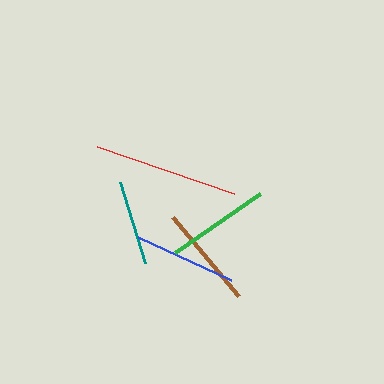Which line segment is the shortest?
The teal line is the shortest at approximately 86 pixels.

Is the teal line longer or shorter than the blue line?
The blue line is longer than the teal line.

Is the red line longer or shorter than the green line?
The red line is longer than the green line.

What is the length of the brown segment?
The brown segment is approximately 103 pixels long.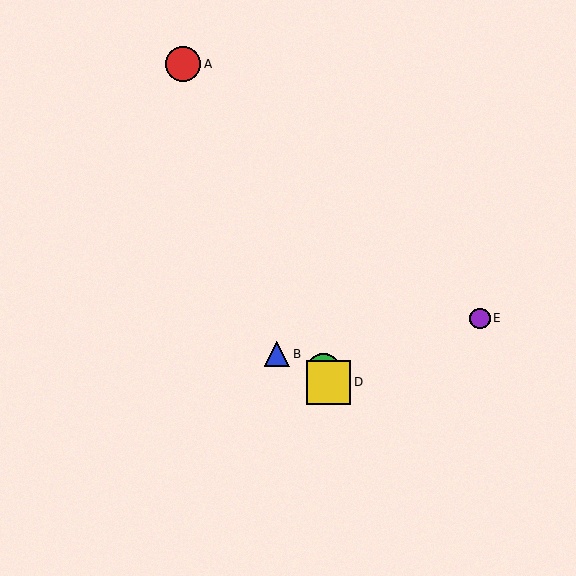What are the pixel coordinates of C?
Object C is at (323, 370).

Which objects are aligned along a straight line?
Objects A, C, D are aligned along a straight line.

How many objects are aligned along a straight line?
3 objects (A, C, D) are aligned along a straight line.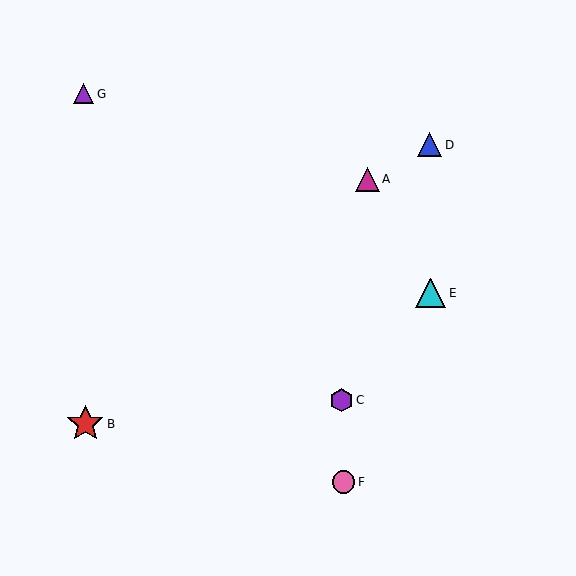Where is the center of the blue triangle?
The center of the blue triangle is at (430, 145).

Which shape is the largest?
The red star (labeled B) is the largest.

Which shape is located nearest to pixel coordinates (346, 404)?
The purple hexagon (labeled C) at (341, 400) is nearest to that location.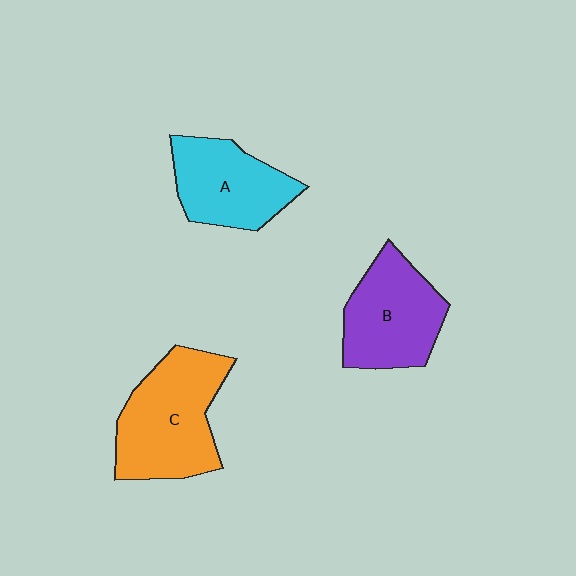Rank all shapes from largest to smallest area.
From largest to smallest: C (orange), B (purple), A (cyan).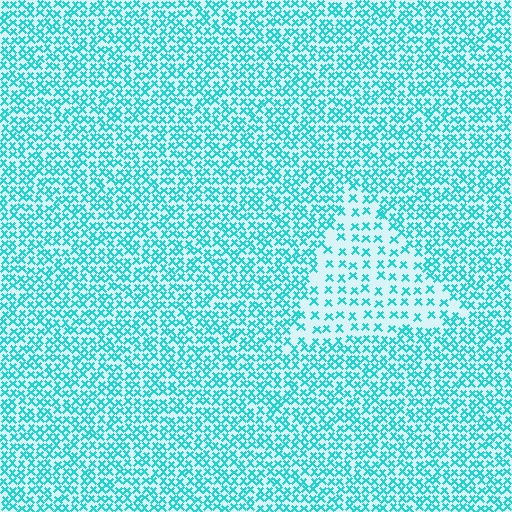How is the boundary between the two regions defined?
The boundary is defined by a change in element density (approximately 2.1x ratio). All elements are the same color, size, and shape.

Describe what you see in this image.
The image contains small cyan elements arranged at two different densities. A triangle-shaped region is visible where the elements are less densely packed than the surrounding area.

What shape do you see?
I see a triangle.